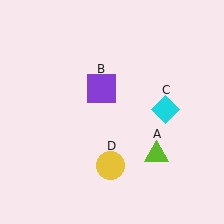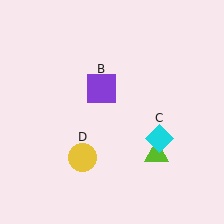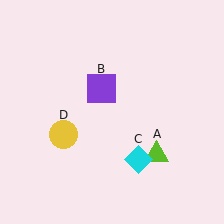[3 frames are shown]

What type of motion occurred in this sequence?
The cyan diamond (object C), yellow circle (object D) rotated clockwise around the center of the scene.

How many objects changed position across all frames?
2 objects changed position: cyan diamond (object C), yellow circle (object D).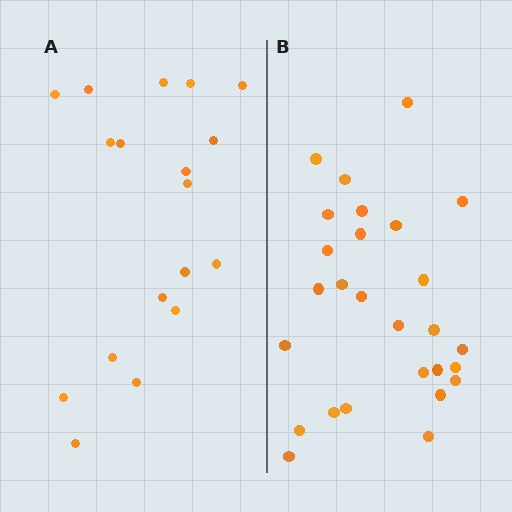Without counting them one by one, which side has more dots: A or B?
Region B (the right region) has more dots.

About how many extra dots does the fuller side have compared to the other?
Region B has roughly 8 or so more dots than region A.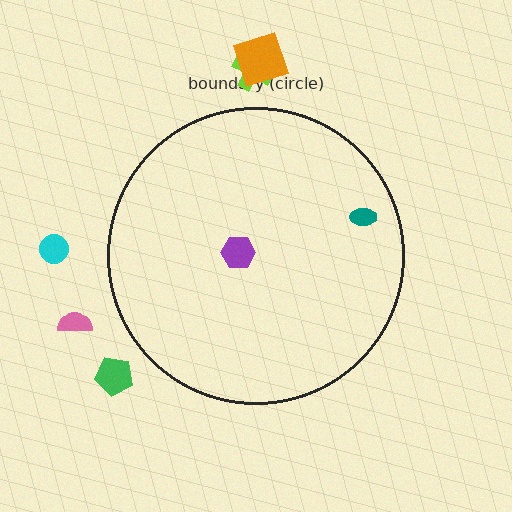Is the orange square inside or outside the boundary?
Outside.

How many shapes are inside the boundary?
2 inside, 5 outside.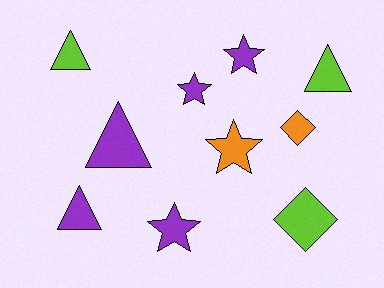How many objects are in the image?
There are 10 objects.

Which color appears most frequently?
Purple, with 5 objects.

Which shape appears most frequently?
Star, with 4 objects.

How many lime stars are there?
There are no lime stars.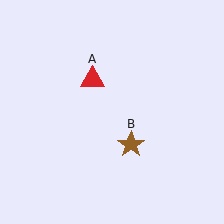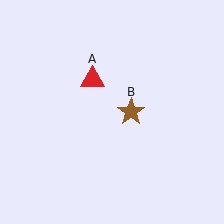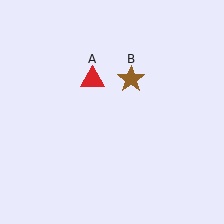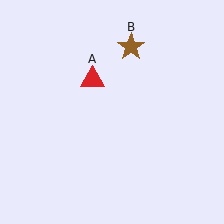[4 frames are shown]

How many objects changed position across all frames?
1 object changed position: brown star (object B).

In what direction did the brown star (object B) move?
The brown star (object B) moved up.